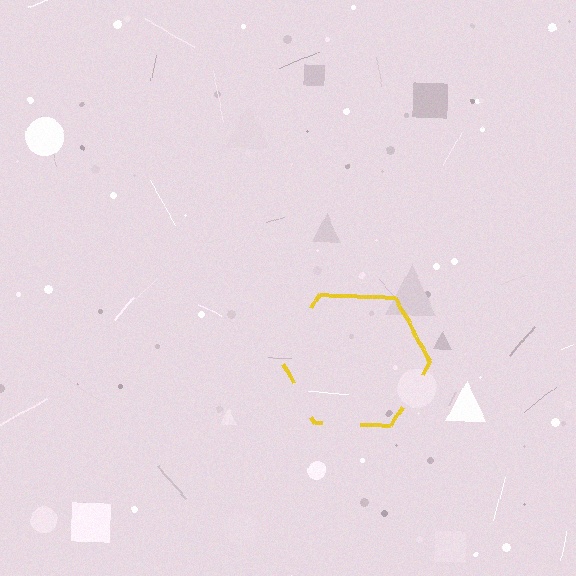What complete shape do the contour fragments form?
The contour fragments form a hexagon.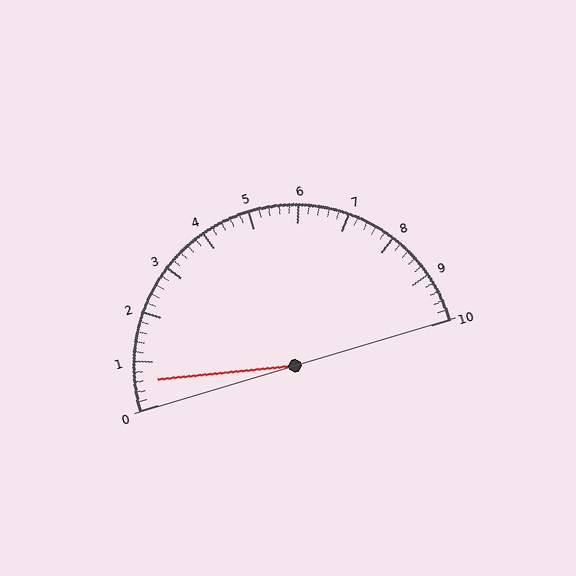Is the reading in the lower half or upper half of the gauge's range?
The reading is in the lower half of the range (0 to 10).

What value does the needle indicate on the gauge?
The needle indicates approximately 0.6.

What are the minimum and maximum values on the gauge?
The gauge ranges from 0 to 10.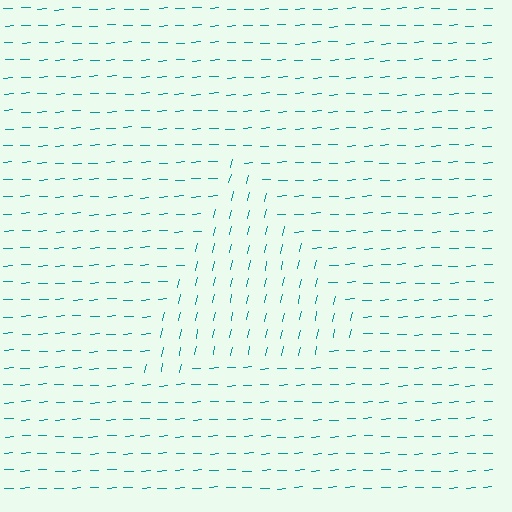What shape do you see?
I see a triangle.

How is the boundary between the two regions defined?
The boundary is defined purely by a change in line orientation (approximately 74 degrees difference). All lines are the same color and thickness.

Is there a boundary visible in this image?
Yes, there is a texture boundary formed by a change in line orientation.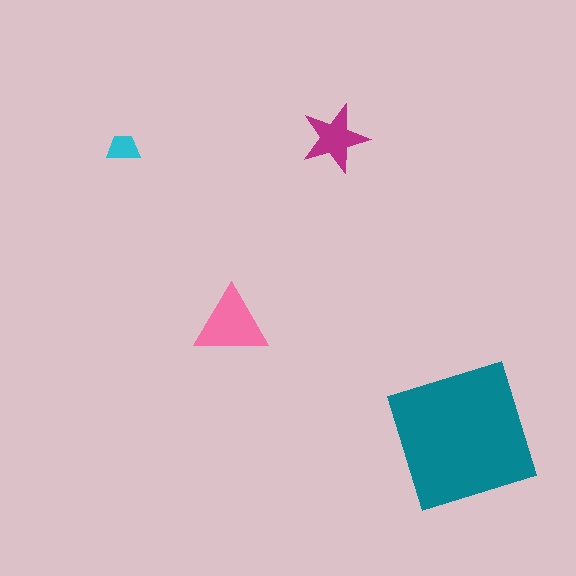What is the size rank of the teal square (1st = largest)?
1st.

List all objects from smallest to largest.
The cyan trapezoid, the magenta star, the pink triangle, the teal square.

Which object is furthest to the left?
The cyan trapezoid is leftmost.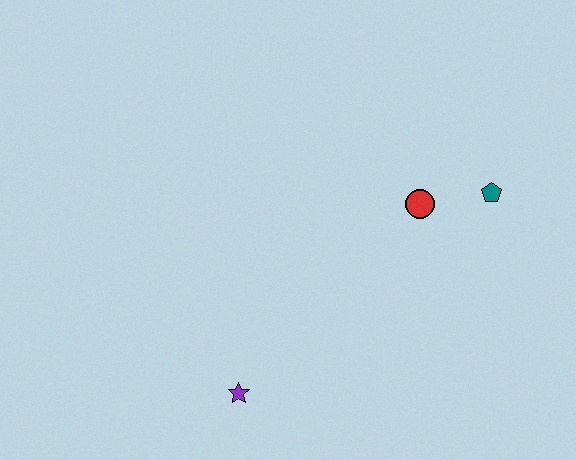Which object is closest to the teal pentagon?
The red circle is closest to the teal pentagon.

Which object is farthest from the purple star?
The teal pentagon is farthest from the purple star.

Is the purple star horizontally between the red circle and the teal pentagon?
No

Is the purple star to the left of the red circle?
Yes